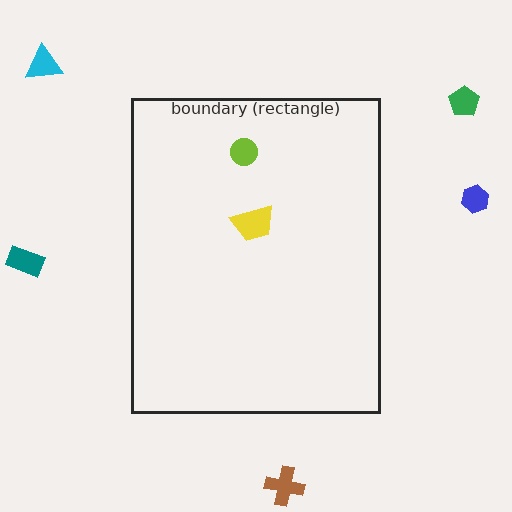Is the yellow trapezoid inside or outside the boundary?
Inside.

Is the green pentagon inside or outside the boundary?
Outside.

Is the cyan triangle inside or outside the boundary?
Outside.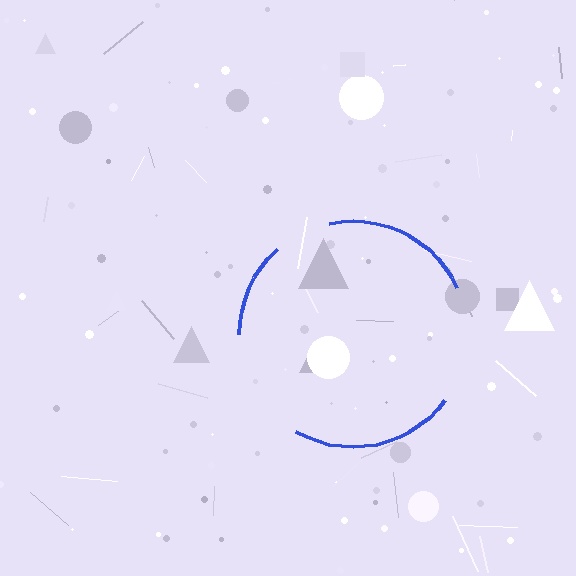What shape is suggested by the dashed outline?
The dashed outline suggests a circle.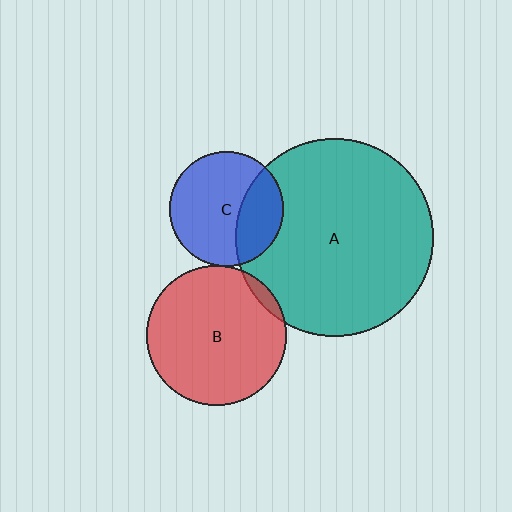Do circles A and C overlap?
Yes.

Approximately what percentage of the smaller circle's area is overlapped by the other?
Approximately 30%.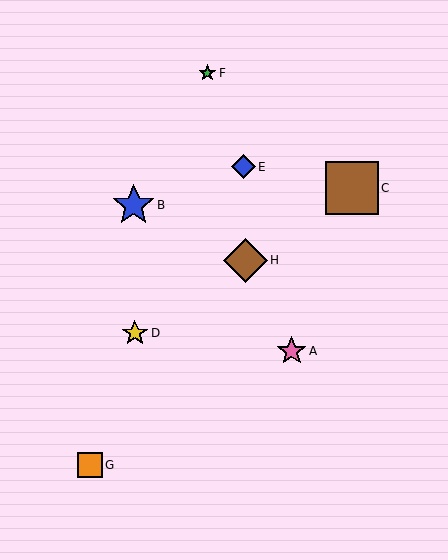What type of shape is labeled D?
Shape D is a yellow star.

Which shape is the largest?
The brown square (labeled C) is the largest.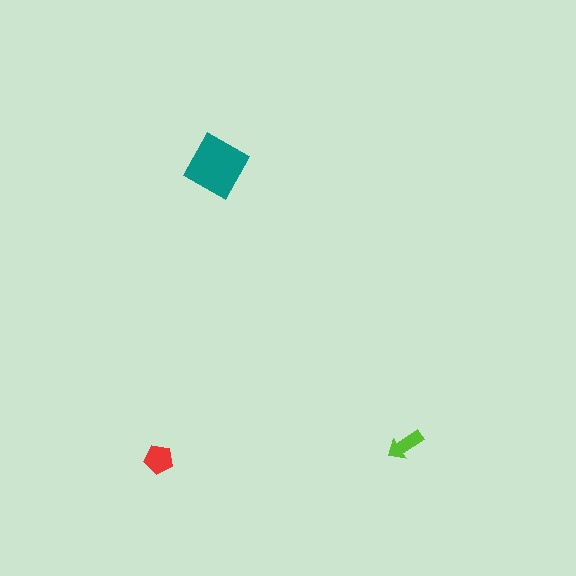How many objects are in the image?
There are 3 objects in the image.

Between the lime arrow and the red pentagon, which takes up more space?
The red pentagon.